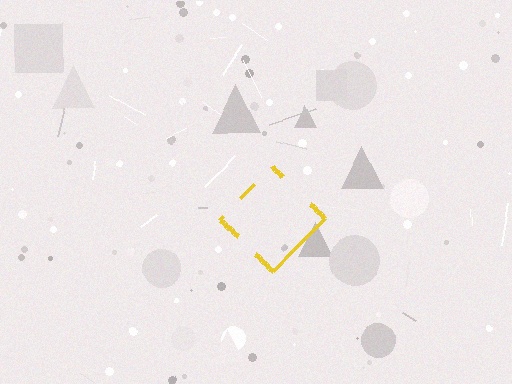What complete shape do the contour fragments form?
The contour fragments form a diamond.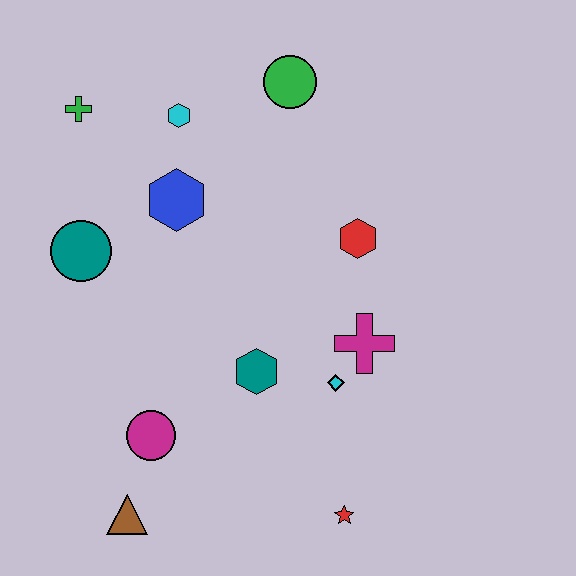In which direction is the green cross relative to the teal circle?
The green cross is above the teal circle.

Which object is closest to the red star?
The cyan diamond is closest to the red star.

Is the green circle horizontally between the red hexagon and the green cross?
Yes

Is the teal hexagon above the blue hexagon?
No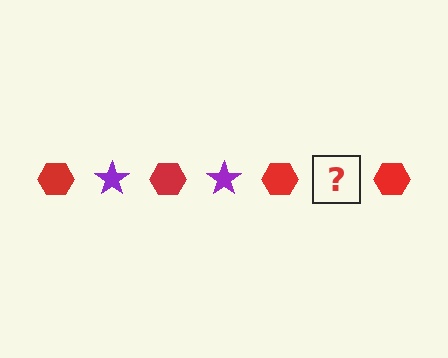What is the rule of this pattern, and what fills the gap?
The rule is that the pattern alternates between red hexagon and purple star. The gap should be filled with a purple star.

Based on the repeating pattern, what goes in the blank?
The blank should be a purple star.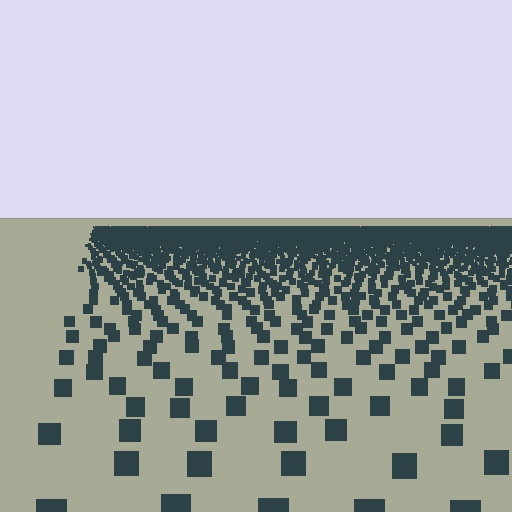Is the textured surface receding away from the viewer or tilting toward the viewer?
The surface is receding away from the viewer. Texture elements get smaller and denser toward the top.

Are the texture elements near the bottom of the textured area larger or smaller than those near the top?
Larger. Near the bottom, elements are closer to the viewer and appear at a bigger on-screen size.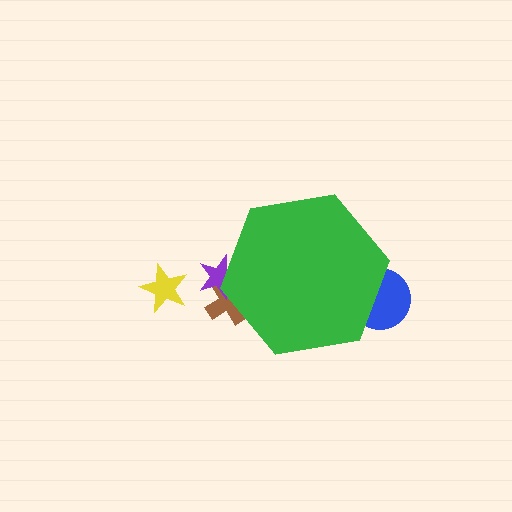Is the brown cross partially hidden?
Yes, the brown cross is partially hidden behind the green hexagon.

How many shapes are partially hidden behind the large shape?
3 shapes are partially hidden.